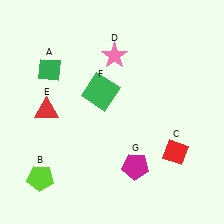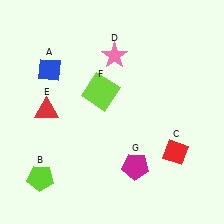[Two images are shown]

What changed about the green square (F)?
In Image 1, F is green. In Image 2, it changed to lime.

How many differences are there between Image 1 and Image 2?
There are 2 differences between the two images.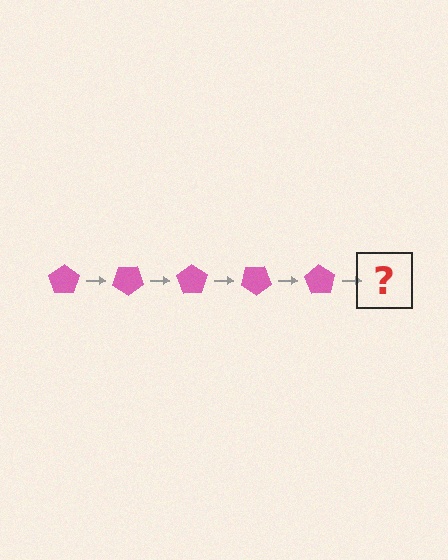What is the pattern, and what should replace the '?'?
The pattern is that the pentagon rotates 35 degrees each step. The '?' should be a pink pentagon rotated 175 degrees.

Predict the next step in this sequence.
The next step is a pink pentagon rotated 175 degrees.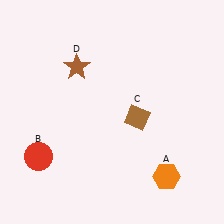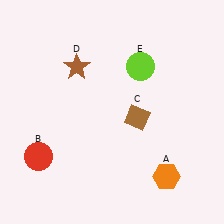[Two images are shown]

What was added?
A lime circle (E) was added in Image 2.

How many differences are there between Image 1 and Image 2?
There is 1 difference between the two images.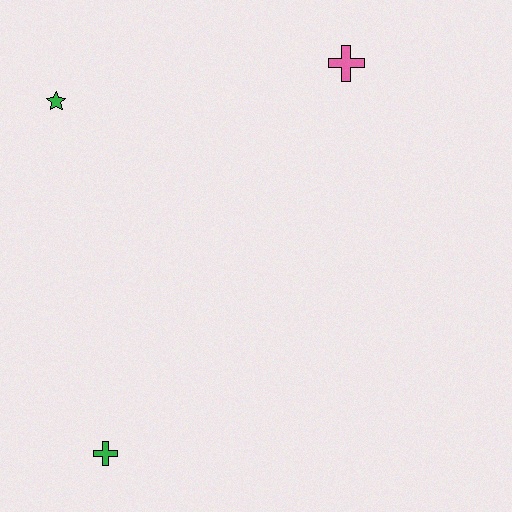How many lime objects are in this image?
There are no lime objects.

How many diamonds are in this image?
There are no diamonds.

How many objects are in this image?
There are 3 objects.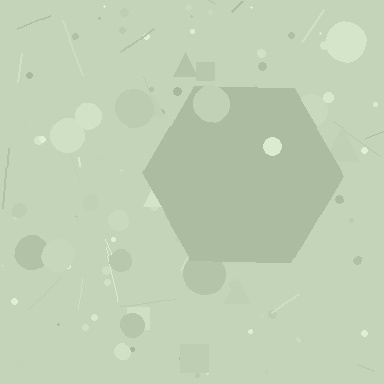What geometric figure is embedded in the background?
A hexagon is embedded in the background.